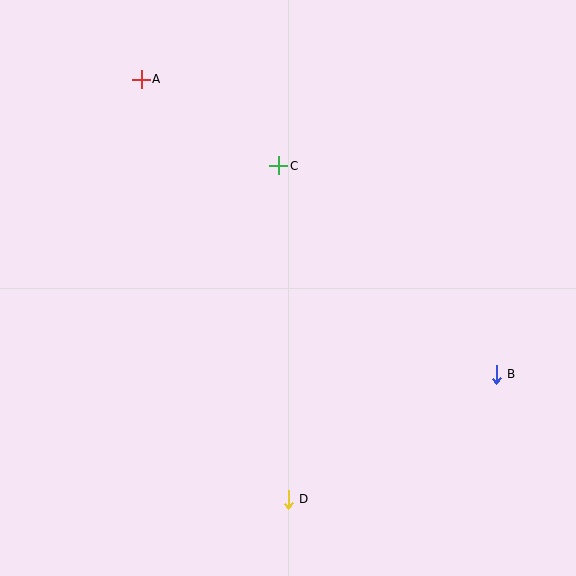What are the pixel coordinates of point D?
Point D is at (288, 499).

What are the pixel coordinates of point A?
Point A is at (141, 79).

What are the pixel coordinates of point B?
Point B is at (496, 374).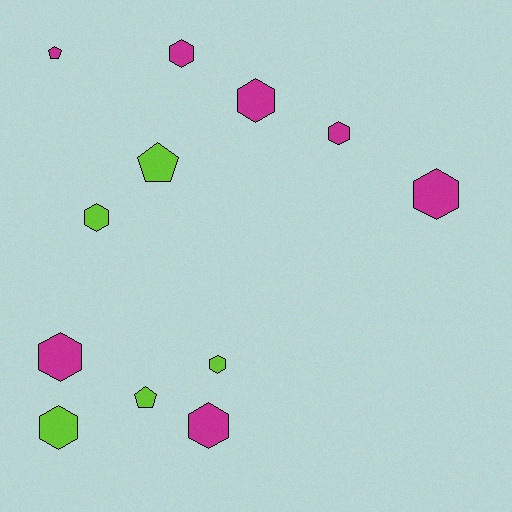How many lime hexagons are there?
There are 3 lime hexagons.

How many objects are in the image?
There are 12 objects.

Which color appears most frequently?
Magenta, with 7 objects.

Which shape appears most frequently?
Hexagon, with 9 objects.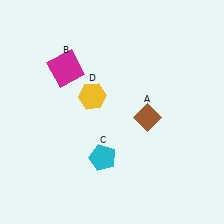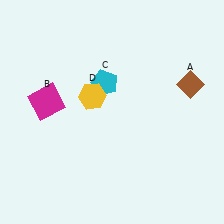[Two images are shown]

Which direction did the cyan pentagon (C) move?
The cyan pentagon (C) moved up.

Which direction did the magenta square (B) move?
The magenta square (B) moved down.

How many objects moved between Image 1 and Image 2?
3 objects moved between the two images.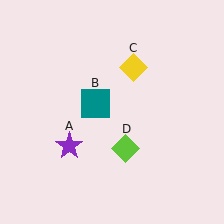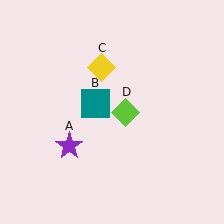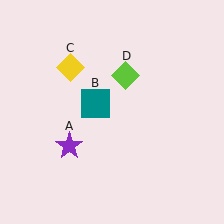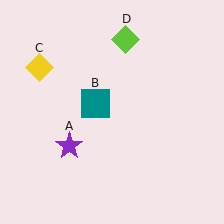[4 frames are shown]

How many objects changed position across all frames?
2 objects changed position: yellow diamond (object C), lime diamond (object D).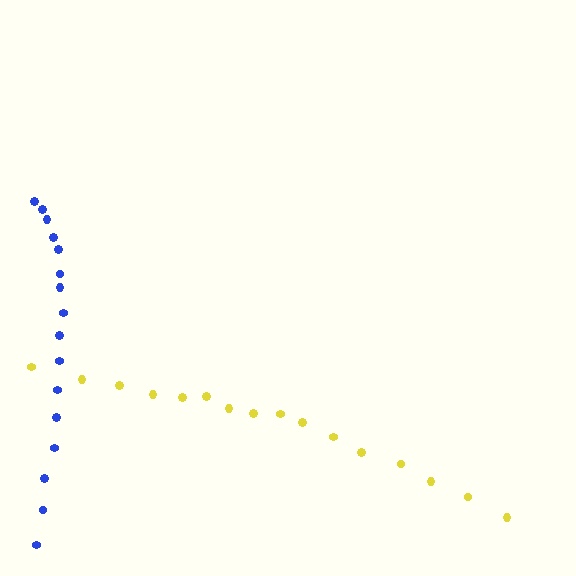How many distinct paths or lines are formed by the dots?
There are 2 distinct paths.